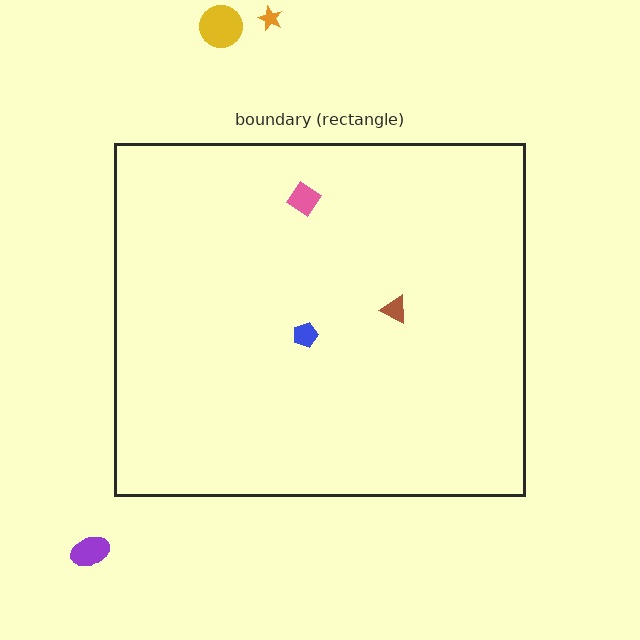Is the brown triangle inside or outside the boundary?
Inside.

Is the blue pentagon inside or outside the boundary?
Inside.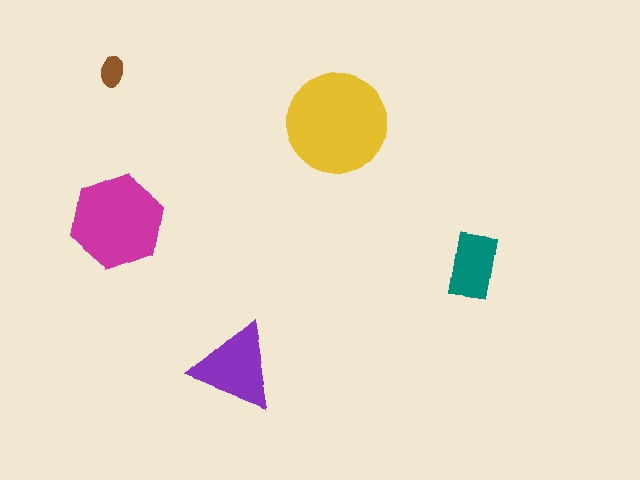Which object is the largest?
The yellow circle.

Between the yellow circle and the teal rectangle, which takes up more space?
The yellow circle.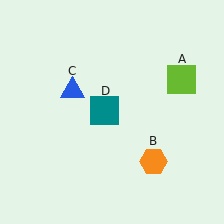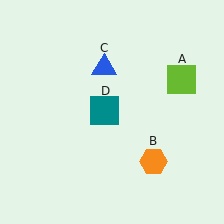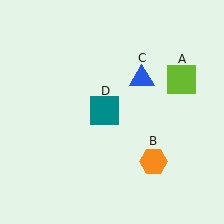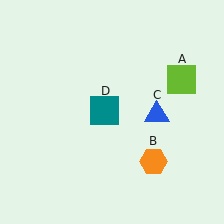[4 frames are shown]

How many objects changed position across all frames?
1 object changed position: blue triangle (object C).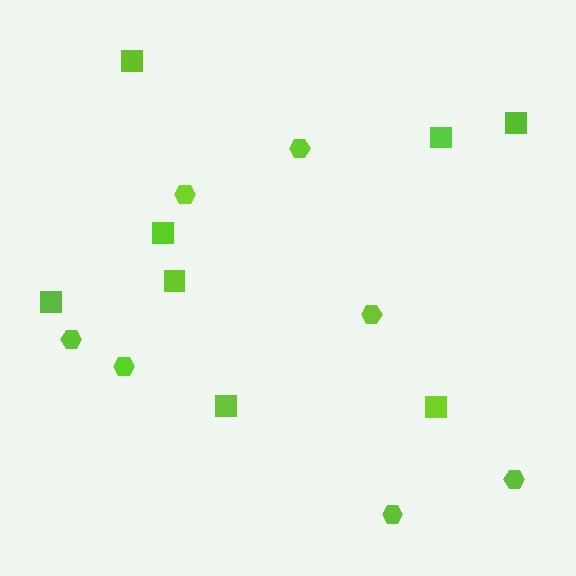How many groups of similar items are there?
There are 2 groups: one group of squares (8) and one group of hexagons (7).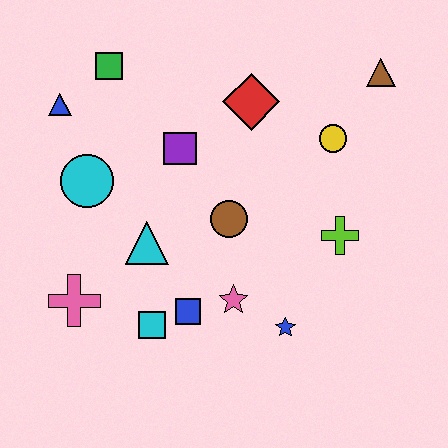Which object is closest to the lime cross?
The yellow circle is closest to the lime cross.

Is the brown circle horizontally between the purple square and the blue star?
Yes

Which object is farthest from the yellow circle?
The pink cross is farthest from the yellow circle.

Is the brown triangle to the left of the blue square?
No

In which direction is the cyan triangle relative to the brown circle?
The cyan triangle is to the left of the brown circle.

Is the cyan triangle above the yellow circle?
No